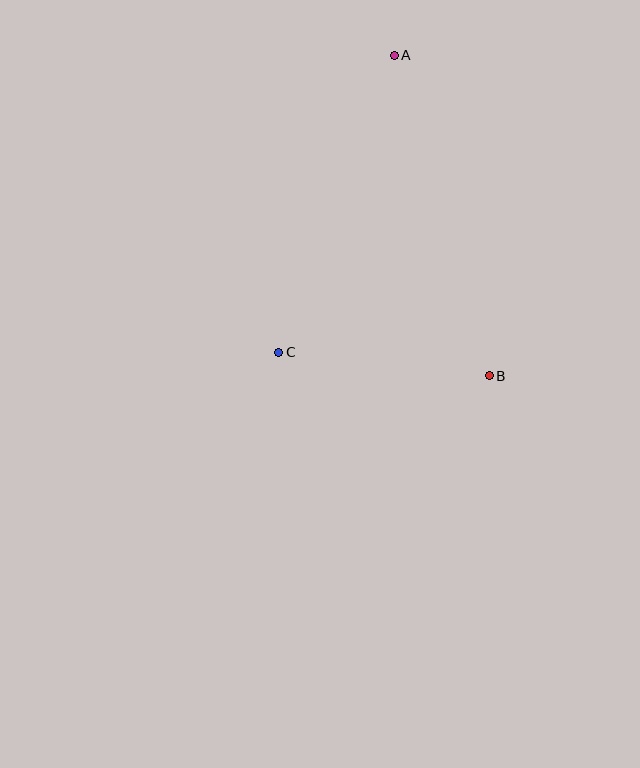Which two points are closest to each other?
Points B and C are closest to each other.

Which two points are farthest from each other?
Points A and B are farthest from each other.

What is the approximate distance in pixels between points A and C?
The distance between A and C is approximately 319 pixels.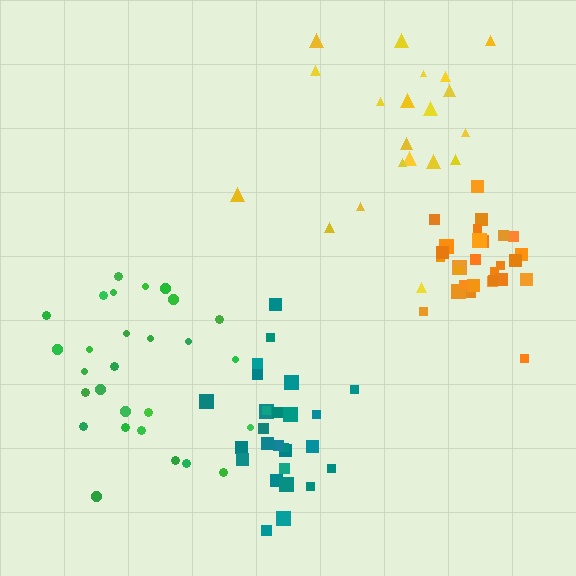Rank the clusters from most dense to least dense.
orange, teal, green, yellow.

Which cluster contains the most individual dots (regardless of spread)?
Orange (29).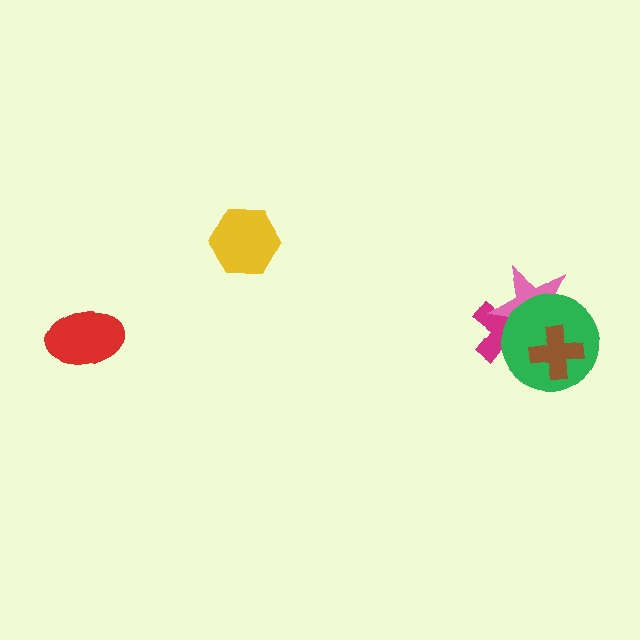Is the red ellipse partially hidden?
No, no other shape covers it.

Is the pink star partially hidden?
Yes, it is partially covered by another shape.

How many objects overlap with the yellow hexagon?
0 objects overlap with the yellow hexagon.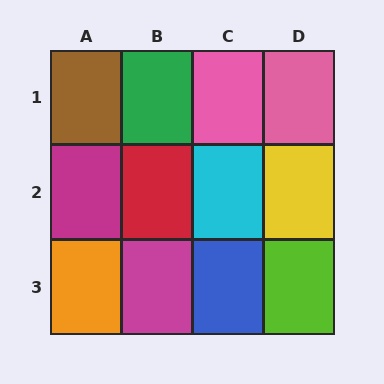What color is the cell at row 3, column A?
Orange.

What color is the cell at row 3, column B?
Magenta.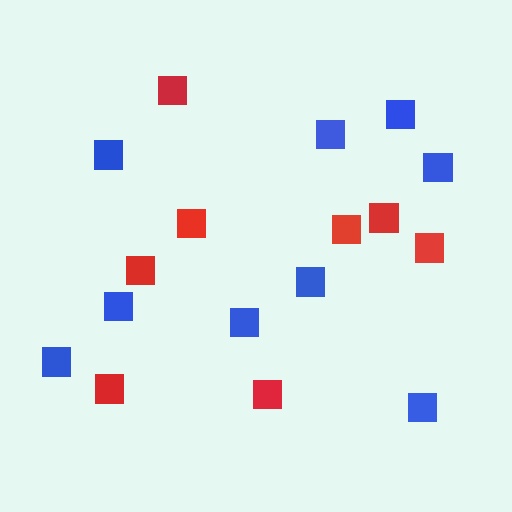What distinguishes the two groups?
There are 2 groups: one group of red squares (8) and one group of blue squares (9).